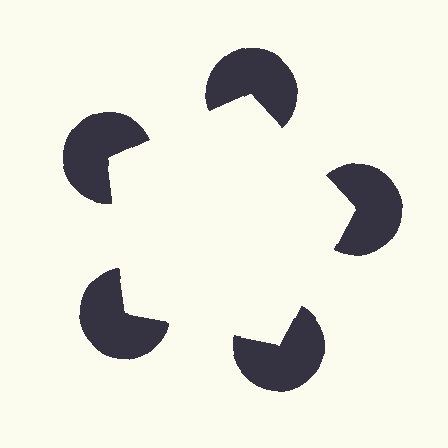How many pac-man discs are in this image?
There are 5 — one at each vertex of the illusory pentagon.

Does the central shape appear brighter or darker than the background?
It typically appears slightly brighter than the background, even though no actual brightness change is drawn.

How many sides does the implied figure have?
5 sides.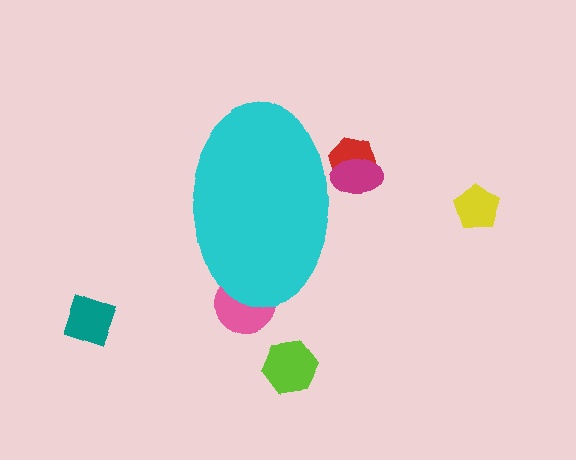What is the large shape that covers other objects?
A cyan ellipse.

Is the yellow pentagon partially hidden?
No, the yellow pentagon is fully visible.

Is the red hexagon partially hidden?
Yes, the red hexagon is partially hidden behind the cyan ellipse.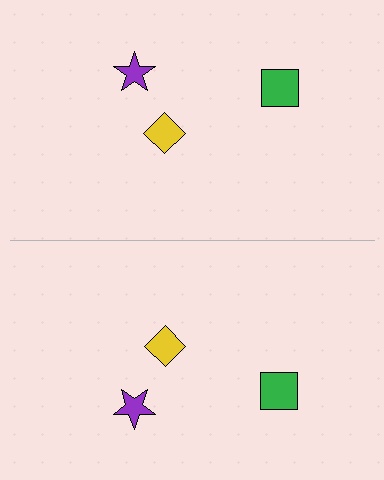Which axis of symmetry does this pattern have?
The pattern has a horizontal axis of symmetry running through the center of the image.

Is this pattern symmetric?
Yes, this pattern has bilateral (reflection) symmetry.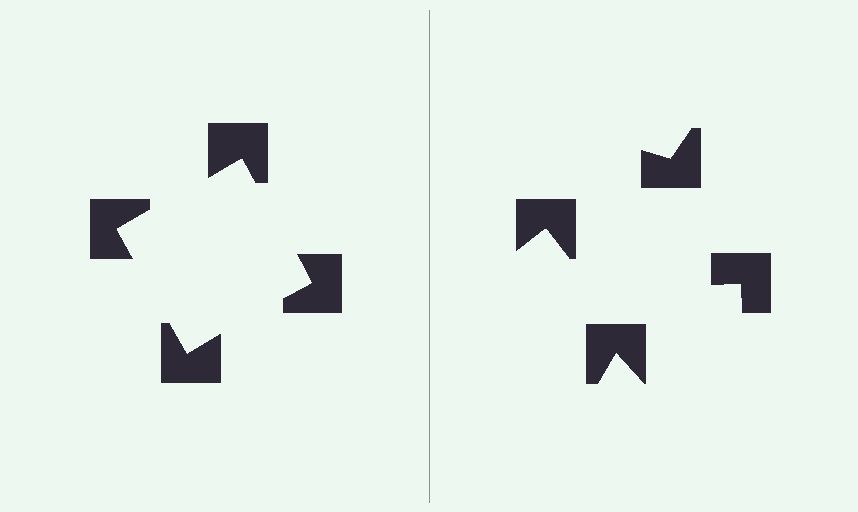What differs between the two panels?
The notched squares are positioned identically on both sides; only the wedge orientations differ. On the left they align to a square; on the right they are misaligned.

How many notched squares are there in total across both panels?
8 — 4 on each side.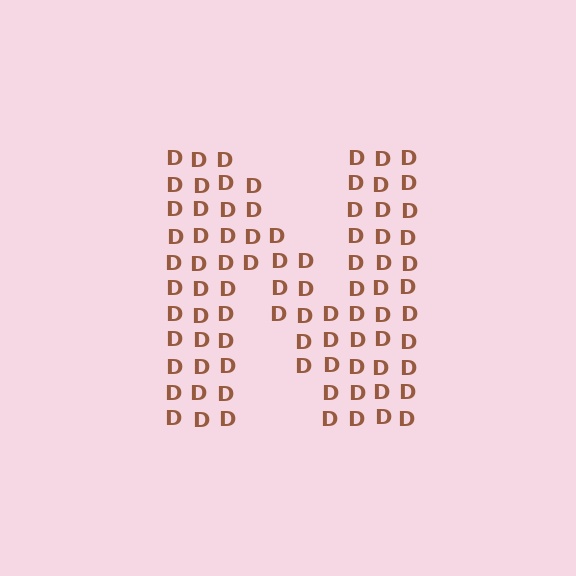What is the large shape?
The large shape is the letter N.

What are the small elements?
The small elements are letter D's.